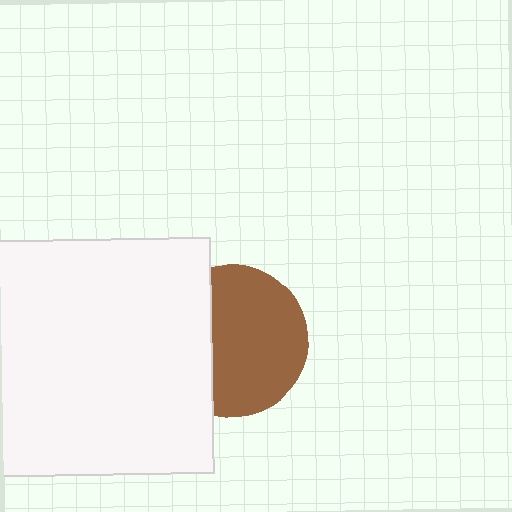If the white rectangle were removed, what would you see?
You would see the complete brown circle.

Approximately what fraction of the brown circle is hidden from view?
Roughly 34% of the brown circle is hidden behind the white rectangle.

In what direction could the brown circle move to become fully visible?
The brown circle could move right. That would shift it out from behind the white rectangle entirely.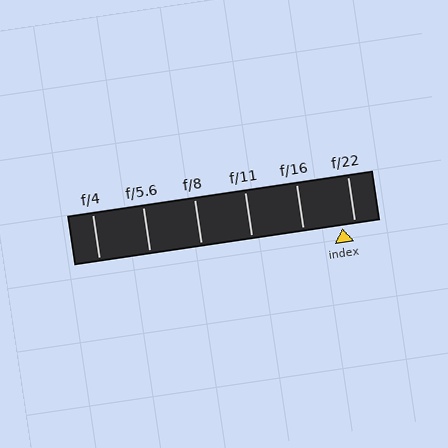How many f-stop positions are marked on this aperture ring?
There are 6 f-stop positions marked.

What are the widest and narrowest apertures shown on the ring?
The widest aperture shown is f/4 and the narrowest is f/22.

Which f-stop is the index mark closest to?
The index mark is closest to f/22.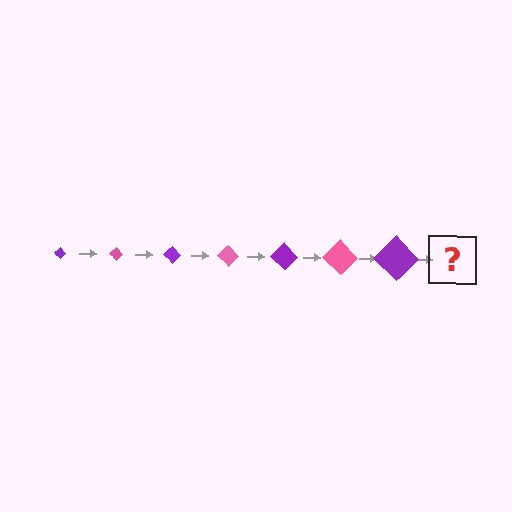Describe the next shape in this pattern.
It should be a pink diamond, larger than the previous one.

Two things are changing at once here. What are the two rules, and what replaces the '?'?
The two rules are that the diamond grows larger each step and the color cycles through purple and pink. The '?' should be a pink diamond, larger than the previous one.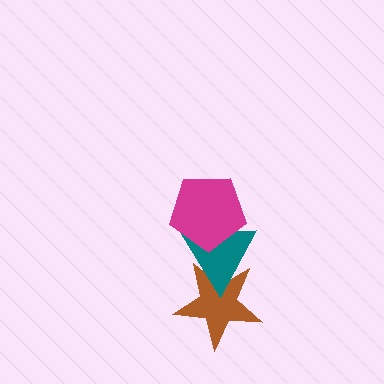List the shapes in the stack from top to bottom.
From top to bottom: the magenta pentagon, the teal triangle, the brown star.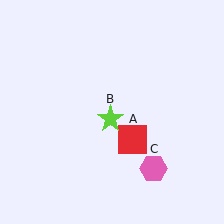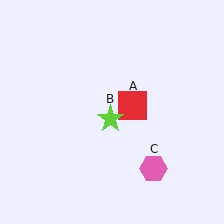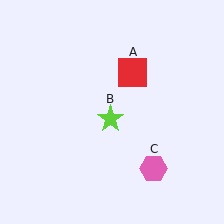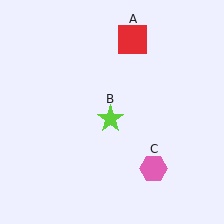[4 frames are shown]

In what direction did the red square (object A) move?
The red square (object A) moved up.